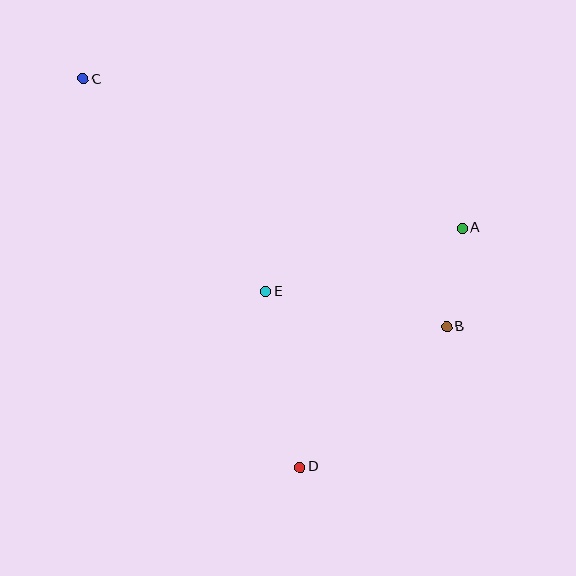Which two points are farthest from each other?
Points C and D are farthest from each other.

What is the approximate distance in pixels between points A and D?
The distance between A and D is approximately 289 pixels.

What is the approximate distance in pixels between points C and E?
The distance between C and E is approximately 281 pixels.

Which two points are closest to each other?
Points A and B are closest to each other.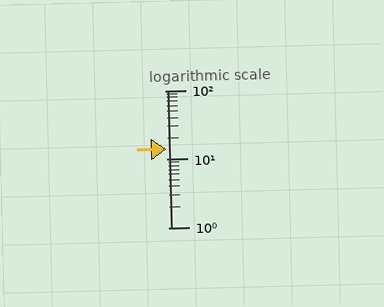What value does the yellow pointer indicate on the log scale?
The pointer indicates approximately 14.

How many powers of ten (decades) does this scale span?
The scale spans 2 decades, from 1 to 100.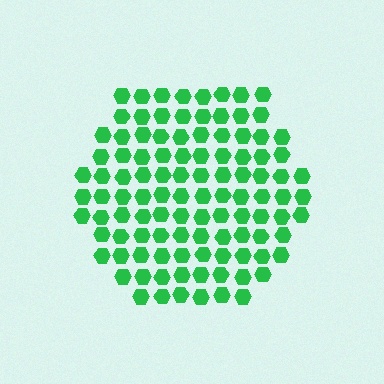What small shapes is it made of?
It is made of small hexagons.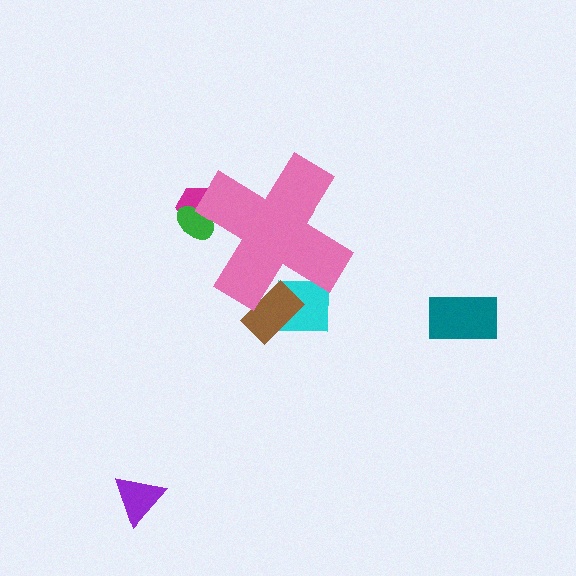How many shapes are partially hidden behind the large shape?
4 shapes are partially hidden.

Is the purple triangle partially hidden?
No, the purple triangle is fully visible.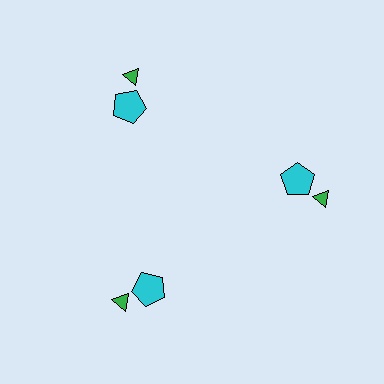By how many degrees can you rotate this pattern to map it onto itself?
The pattern maps onto itself every 120 degrees of rotation.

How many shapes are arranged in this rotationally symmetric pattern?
There are 6 shapes, arranged in 3 groups of 2.